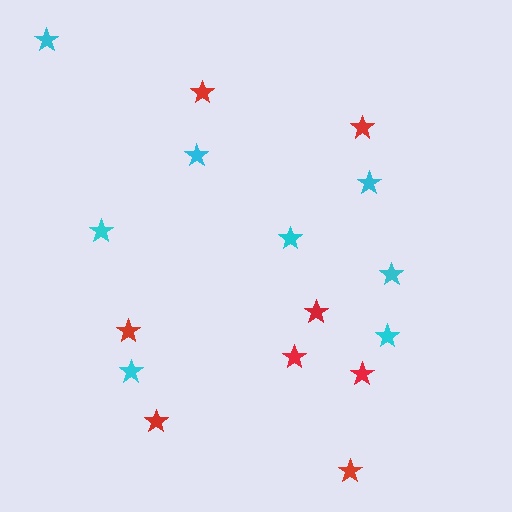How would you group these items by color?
There are 2 groups: one group of red stars (8) and one group of cyan stars (8).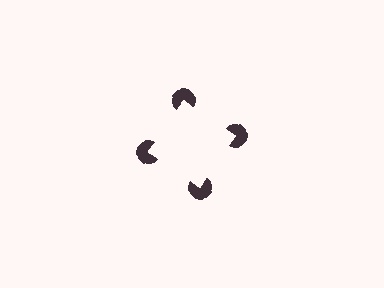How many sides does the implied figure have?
4 sides.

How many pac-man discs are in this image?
There are 4 — one at each vertex of the illusory square.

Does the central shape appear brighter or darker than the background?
It typically appears slightly brighter than the background, even though no actual brightness change is drawn.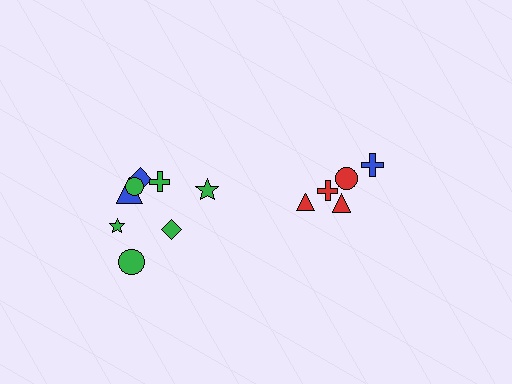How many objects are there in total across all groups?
There are 13 objects.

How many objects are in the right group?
There are 5 objects.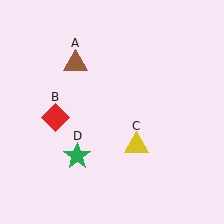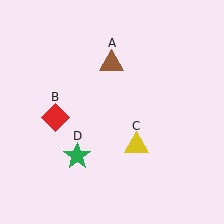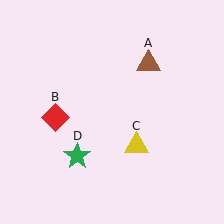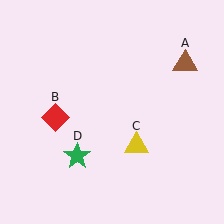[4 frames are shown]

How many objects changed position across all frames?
1 object changed position: brown triangle (object A).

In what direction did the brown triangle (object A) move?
The brown triangle (object A) moved right.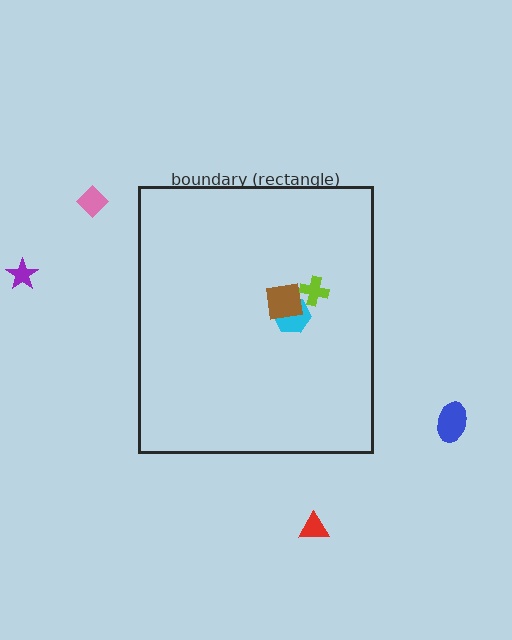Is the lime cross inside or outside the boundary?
Inside.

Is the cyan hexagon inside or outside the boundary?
Inside.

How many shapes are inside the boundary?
3 inside, 4 outside.